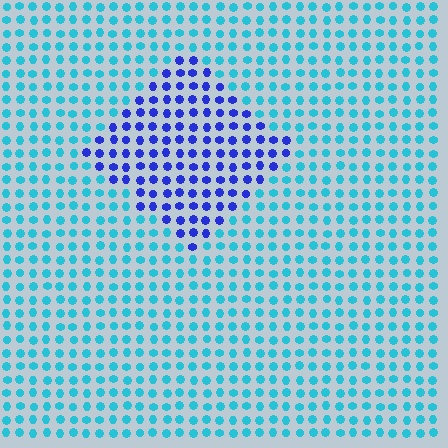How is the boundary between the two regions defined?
The boundary is defined purely by a slight shift in hue (about 50 degrees). Spacing, size, and orientation are identical on both sides.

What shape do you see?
I see a diamond.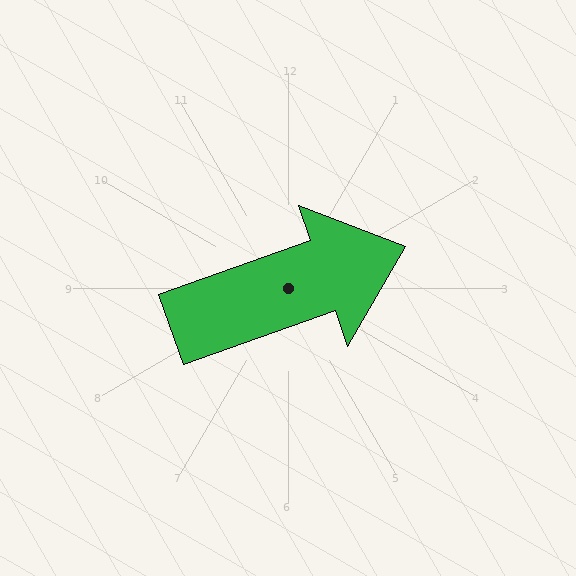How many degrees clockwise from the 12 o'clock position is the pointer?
Approximately 71 degrees.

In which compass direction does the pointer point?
East.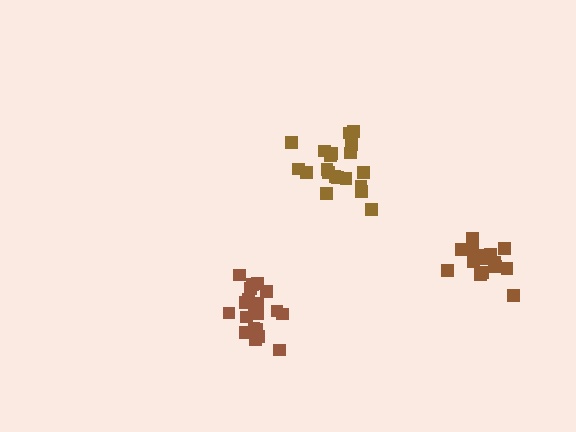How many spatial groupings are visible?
There are 3 spatial groupings.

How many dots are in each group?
Group 1: 21 dots, Group 2: 20 dots, Group 3: 16 dots (57 total).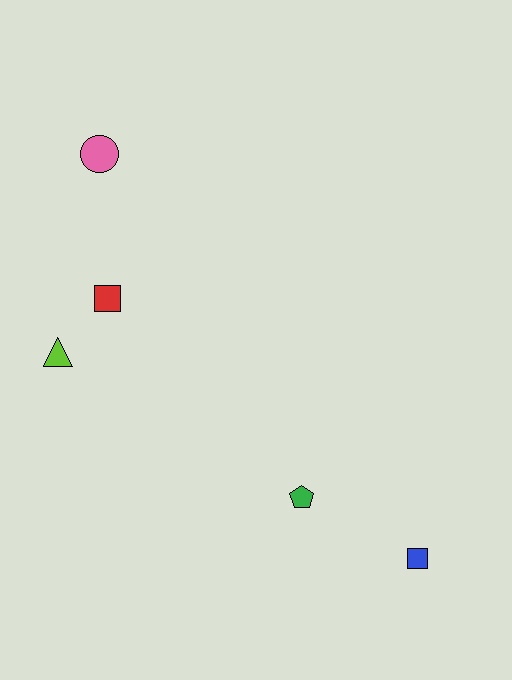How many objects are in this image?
There are 5 objects.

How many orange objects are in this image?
There are no orange objects.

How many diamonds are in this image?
There are no diamonds.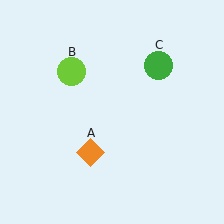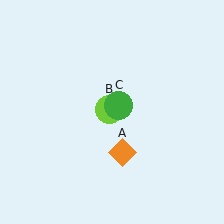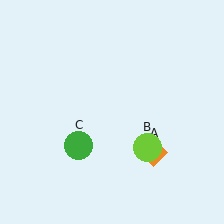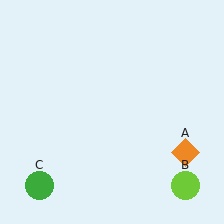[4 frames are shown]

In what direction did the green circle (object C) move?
The green circle (object C) moved down and to the left.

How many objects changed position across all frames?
3 objects changed position: orange diamond (object A), lime circle (object B), green circle (object C).